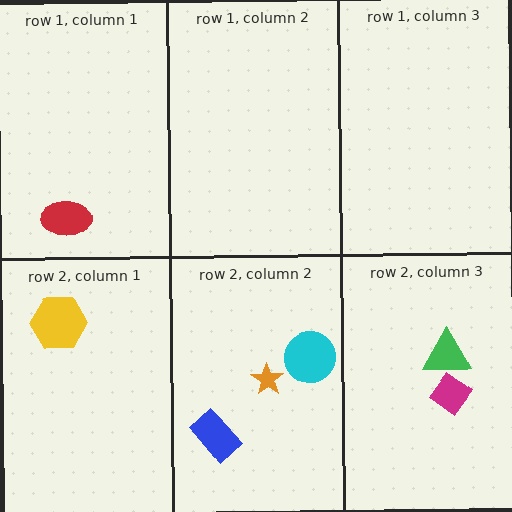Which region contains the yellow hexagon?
The row 2, column 1 region.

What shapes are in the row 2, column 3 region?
The green triangle, the magenta diamond.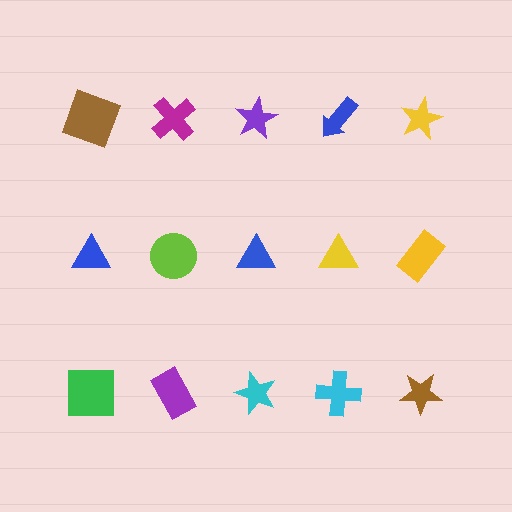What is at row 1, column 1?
A brown square.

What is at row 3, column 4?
A cyan cross.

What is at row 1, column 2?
A magenta cross.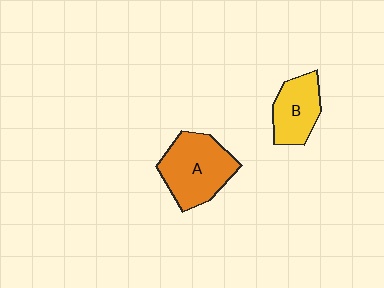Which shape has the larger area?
Shape A (orange).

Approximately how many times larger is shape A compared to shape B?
Approximately 1.5 times.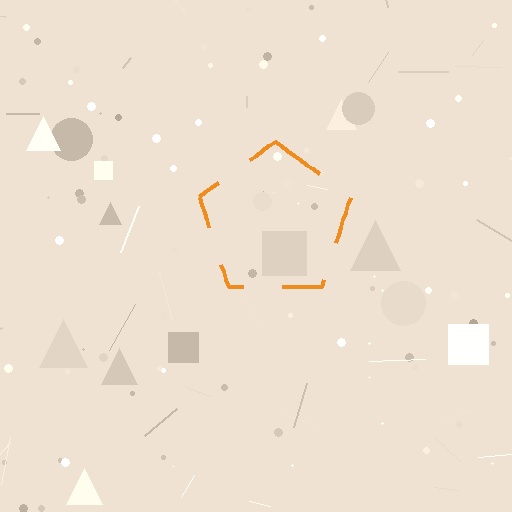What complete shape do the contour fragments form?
The contour fragments form a pentagon.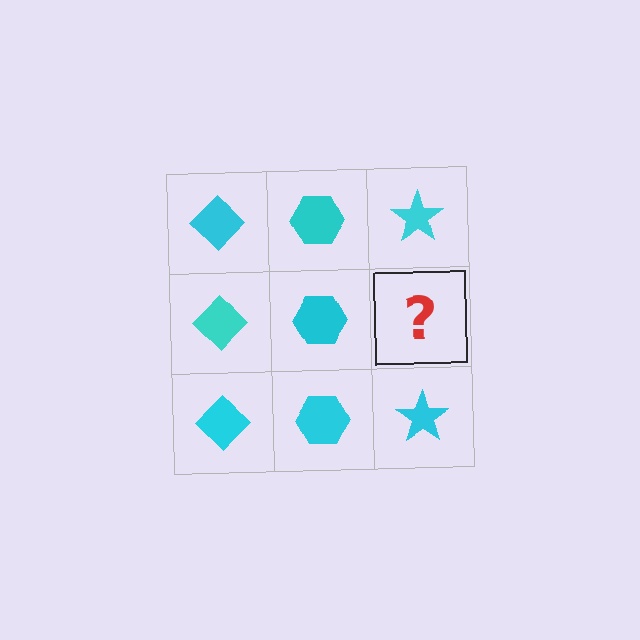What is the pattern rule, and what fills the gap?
The rule is that each column has a consistent shape. The gap should be filled with a cyan star.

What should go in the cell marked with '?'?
The missing cell should contain a cyan star.